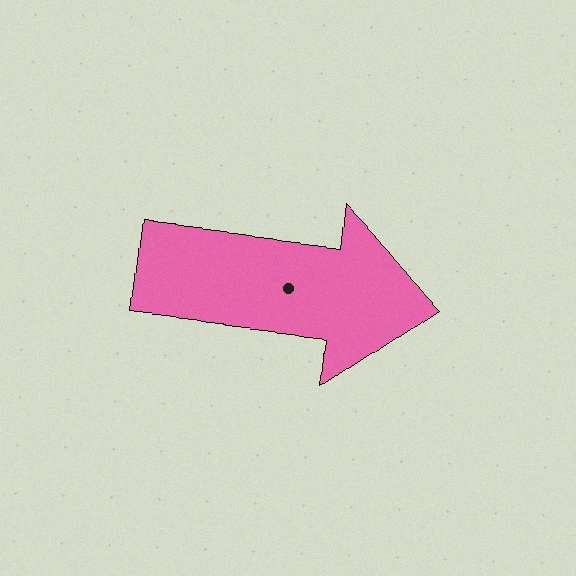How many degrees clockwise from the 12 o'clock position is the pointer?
Approximately 96 degrees.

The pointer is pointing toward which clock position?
Roughly 3 o'clock.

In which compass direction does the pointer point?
East.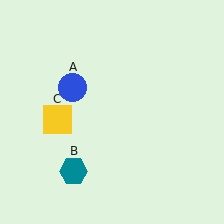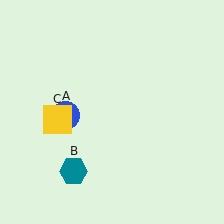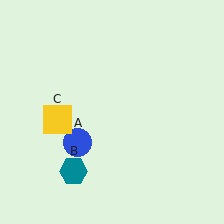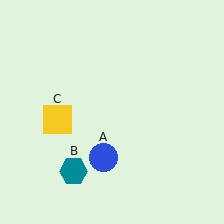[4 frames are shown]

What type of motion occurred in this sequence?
The blue circle (object A) rotated counterclockwise around the center of the scene.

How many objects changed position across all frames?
1 object changed position: blue circle (object A).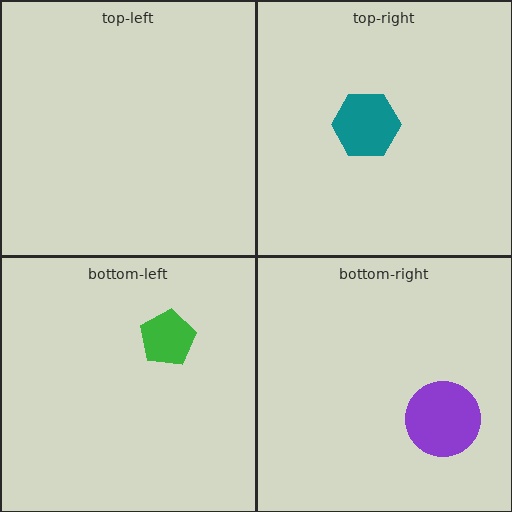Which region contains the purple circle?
The bottom-right region.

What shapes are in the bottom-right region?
The purple circle.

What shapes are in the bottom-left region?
The green pentagon.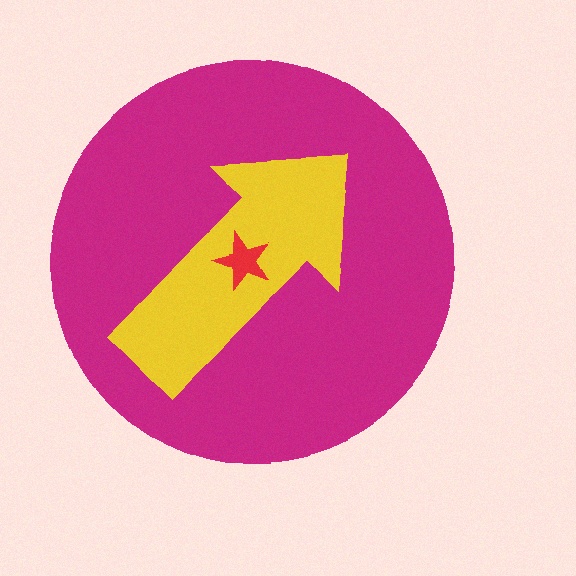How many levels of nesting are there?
3.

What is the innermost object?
The red star.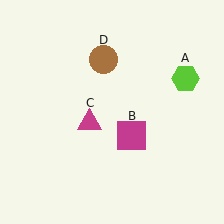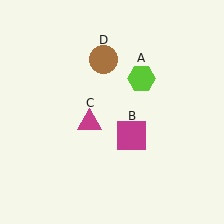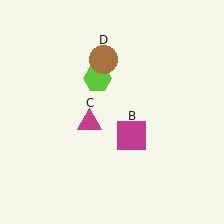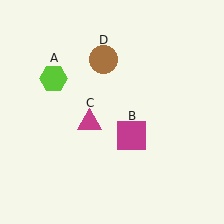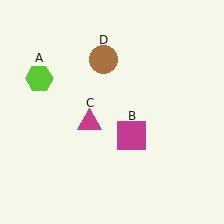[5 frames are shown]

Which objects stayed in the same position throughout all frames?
Magenta square (object B) and magenta triangle (object C) and brown circle (object D) remained stationary.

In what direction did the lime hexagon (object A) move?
The lime hexagon (object A) moved left.